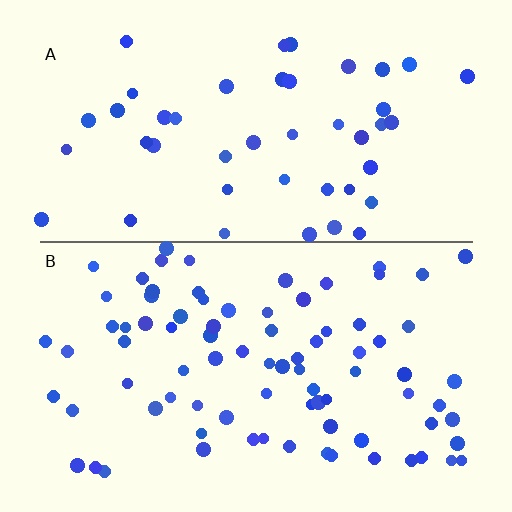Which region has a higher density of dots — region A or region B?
B (the bottom).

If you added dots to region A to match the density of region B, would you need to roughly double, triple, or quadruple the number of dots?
Approximately double.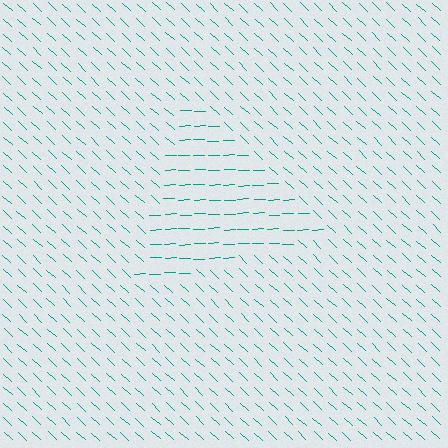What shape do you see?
I see a triangle.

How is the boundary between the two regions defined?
The boundary is defined purely by a change in line orientation (approximately 45 degrees difference). All lines are the same color and thickness.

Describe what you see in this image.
The image is filled with small teal line segments. A triangle region in the image has lines oriented differently from the surrounding lines, creating a visible texture boundary.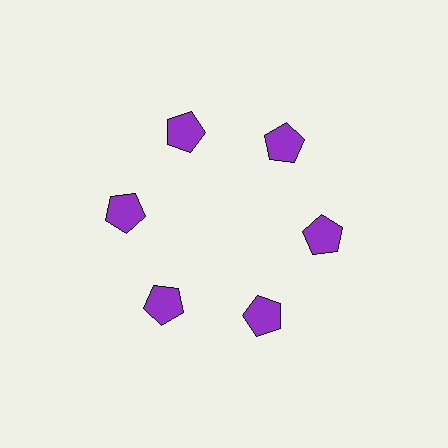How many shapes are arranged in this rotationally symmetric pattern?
There are 6 shapes, arranged in 6 groups of 1.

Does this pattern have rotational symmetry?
Yes, this pattern has 6-fold rotational symmetry. It looks the same after rotating 60 degrees around the center.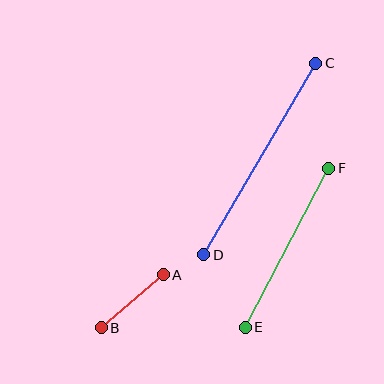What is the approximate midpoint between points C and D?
The midpoint is at approximately (260, 159) pixels.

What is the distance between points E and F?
The distance is approximately 180 pixels.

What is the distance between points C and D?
The distance is approximately 222 pixels.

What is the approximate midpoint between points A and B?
The midpoint is at approximately (132, 301) pixels.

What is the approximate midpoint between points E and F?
The midpoint is at approximately (287, 248) pixels.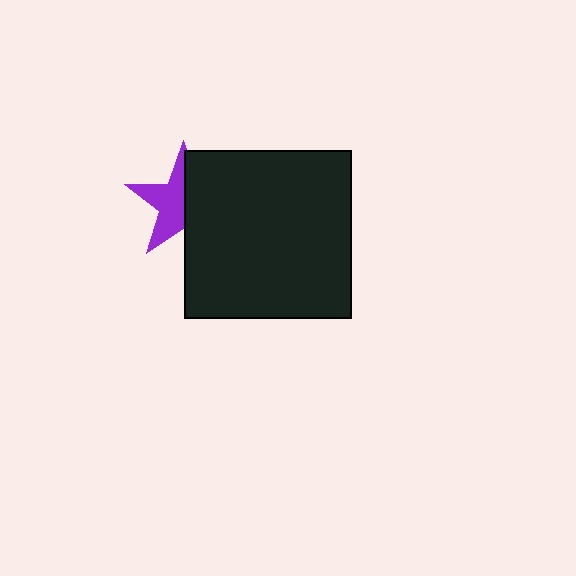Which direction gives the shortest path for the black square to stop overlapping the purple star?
Moving right gives the shortest separation.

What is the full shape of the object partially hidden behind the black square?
The partially hidden object is a purple star.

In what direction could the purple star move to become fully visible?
The purple star could move left. That would shift it out from behind the black square entirely.